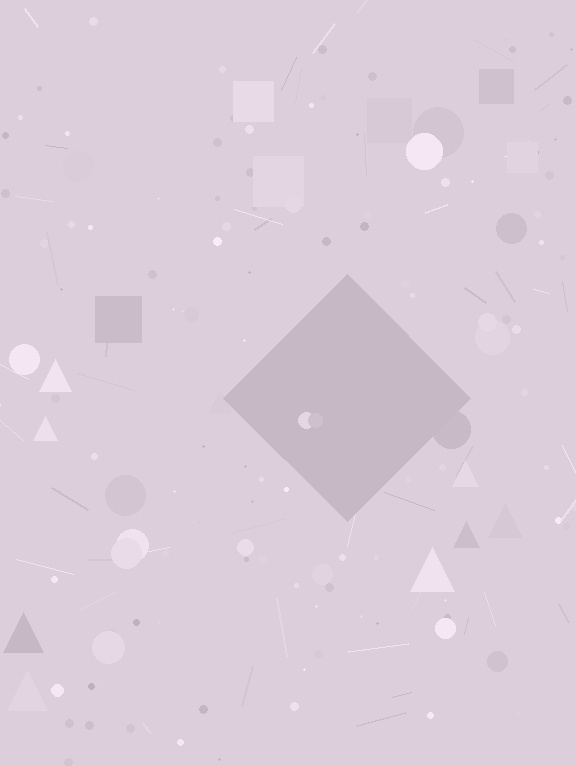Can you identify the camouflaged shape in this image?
The camouflaged shape is a diamond.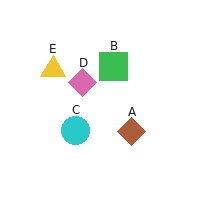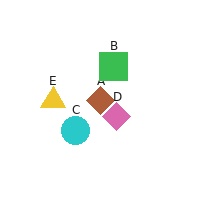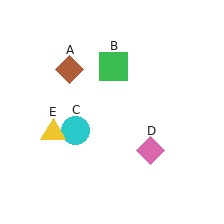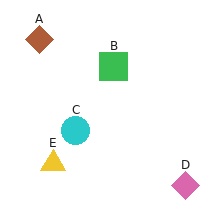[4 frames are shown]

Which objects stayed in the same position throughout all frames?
Green square (object B) and cyan circle (object C) remained stationary.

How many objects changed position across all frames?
3 objects changed position: brown diamond (object A), pink diamond (object D), yellow triangle (object E).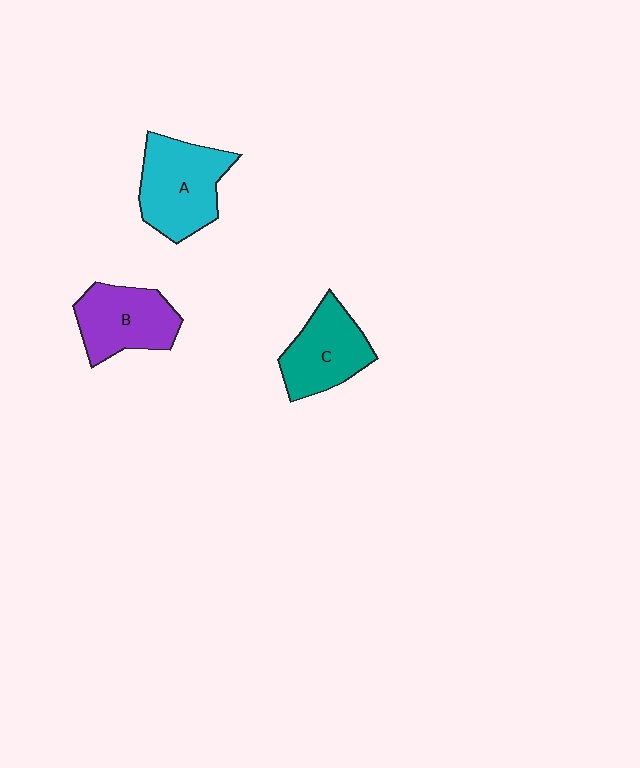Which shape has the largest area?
Shape A (cyan).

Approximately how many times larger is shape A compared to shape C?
Approximately 1.2 times.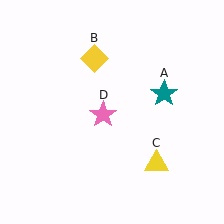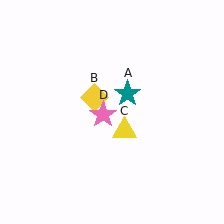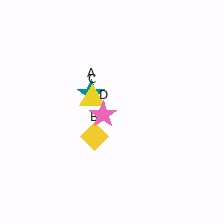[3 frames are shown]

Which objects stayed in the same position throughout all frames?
Pink star (object D) remained stationary.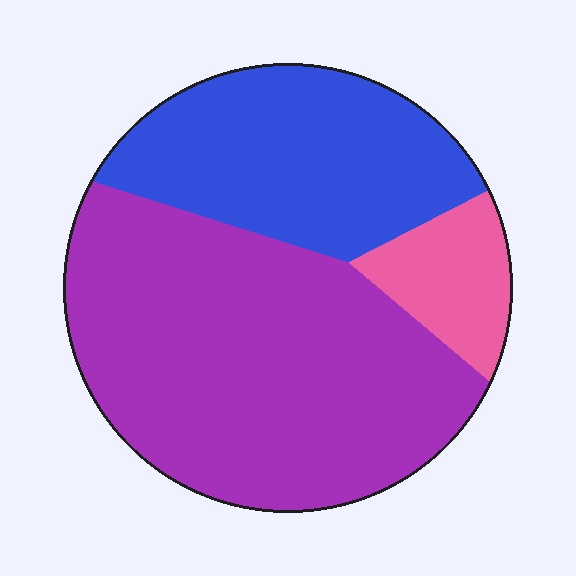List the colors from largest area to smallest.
From largest to smallest: purple, blue, pink.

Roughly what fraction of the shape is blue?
Blue covers roughly 30% of the shape.